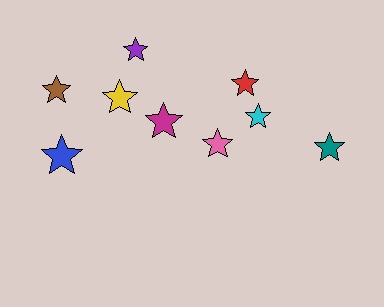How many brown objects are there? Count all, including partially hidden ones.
There is 1 brown object.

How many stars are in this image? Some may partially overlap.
There are 9 stars.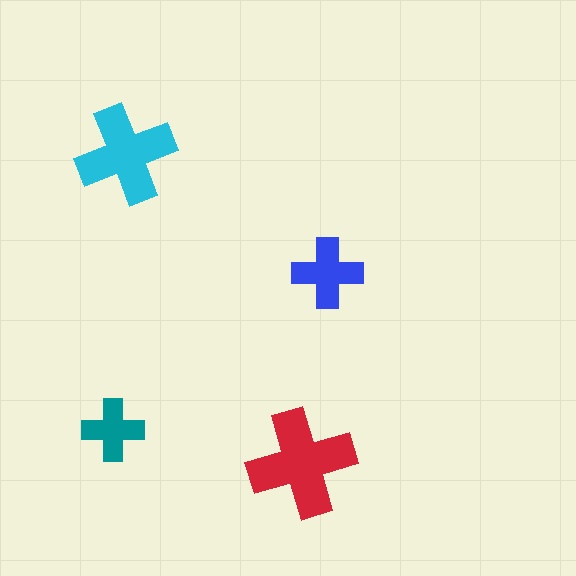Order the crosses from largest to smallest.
the red one, the cyan one, the blue one, the teal one.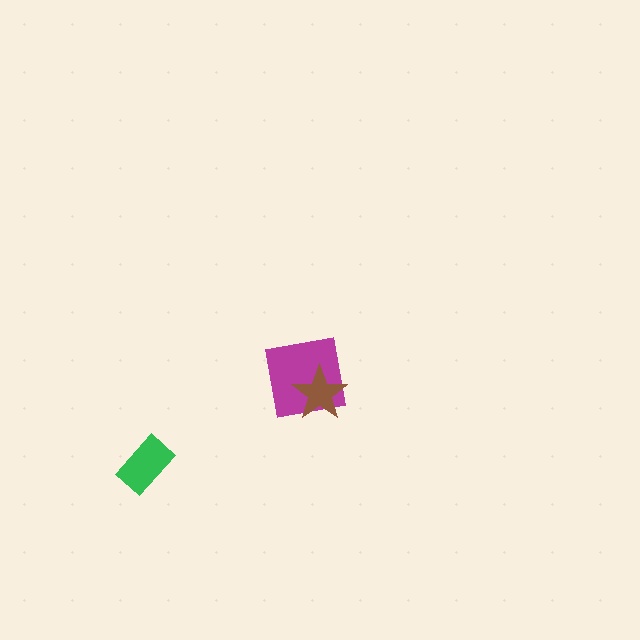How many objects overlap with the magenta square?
1 object overlaps with the magenta square.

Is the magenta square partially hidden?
Yes, it is partially covered by another shape.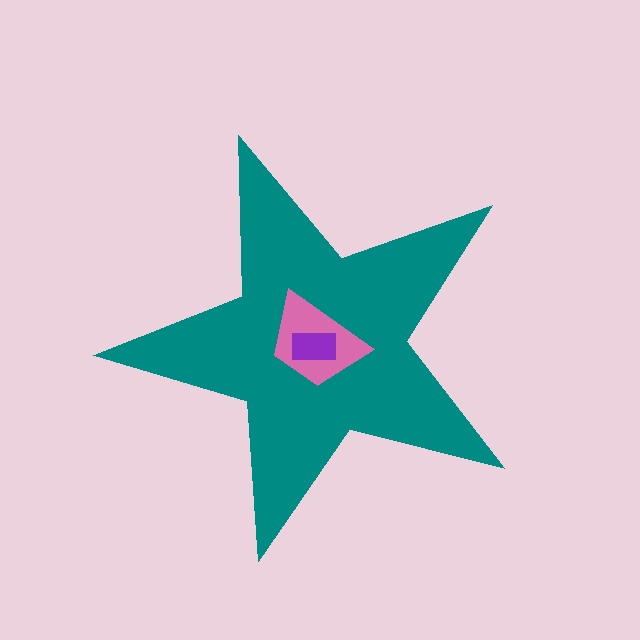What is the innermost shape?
The purple rectangle.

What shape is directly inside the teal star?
The pink trapezoid.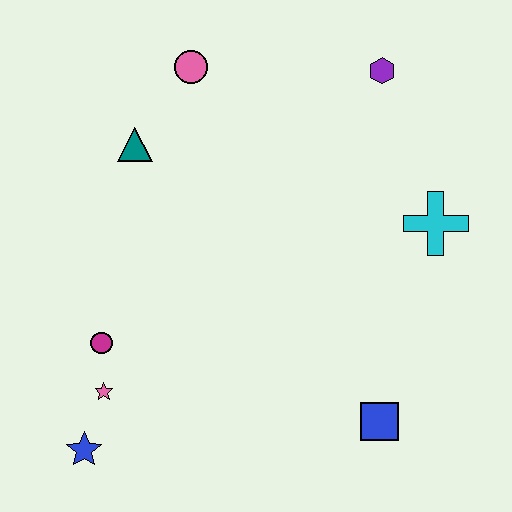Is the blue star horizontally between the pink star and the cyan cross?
No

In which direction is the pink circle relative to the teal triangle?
The pink circle is above the teal triangle.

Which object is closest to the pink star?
The magenta circle is closest to the pink star.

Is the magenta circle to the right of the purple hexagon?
No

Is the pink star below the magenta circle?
Yes